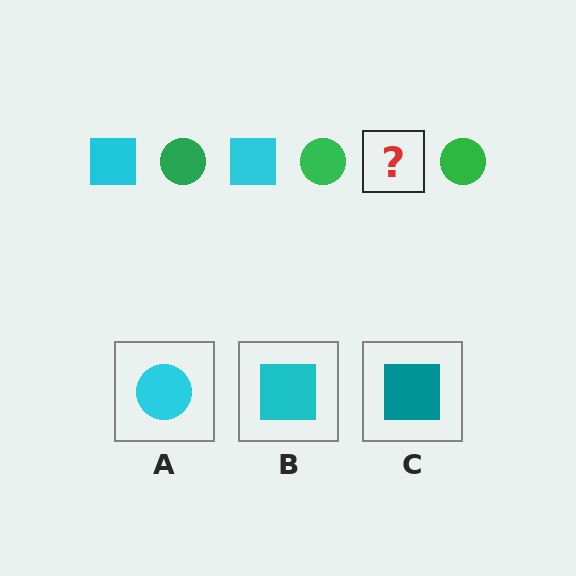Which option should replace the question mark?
Option B.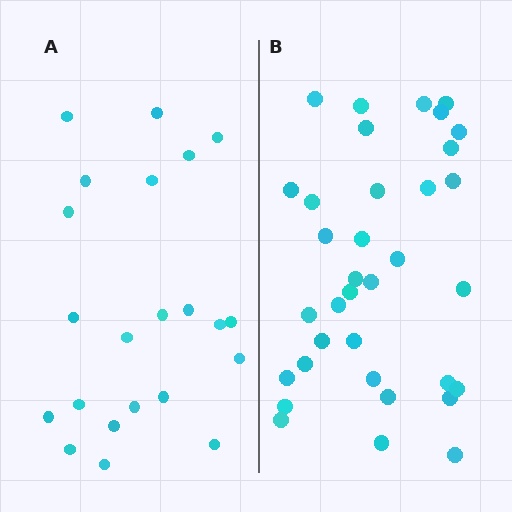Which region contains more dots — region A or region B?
Region B (the right region) has more dots.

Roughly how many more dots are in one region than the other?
Region B has approximately 15 more dots than region A.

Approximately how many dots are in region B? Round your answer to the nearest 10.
About 40 dots. (The exact count is 35, which rounds to 40.)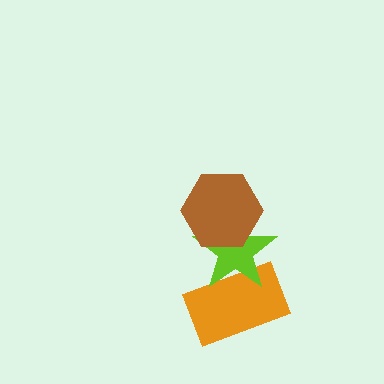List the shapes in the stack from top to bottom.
From top to bottom: the brown hexagon, the lime star, the orange rectangle.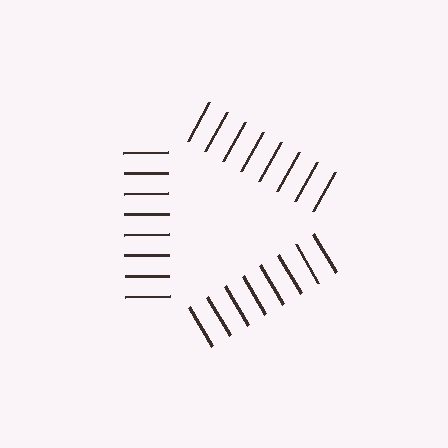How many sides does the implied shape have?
3 sides — the line-ends trace a triangle.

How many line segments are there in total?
24 — 8 along each of the 3 edges.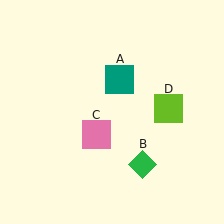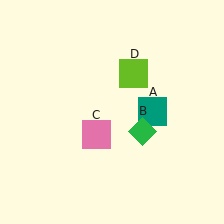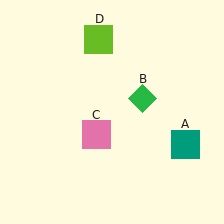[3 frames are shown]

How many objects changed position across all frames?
3 objects changed position: teal square (object A), green diamond (object B), lime square (object D).